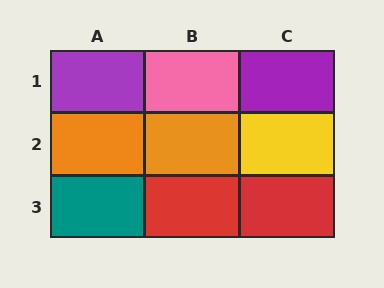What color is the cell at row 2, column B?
Orange.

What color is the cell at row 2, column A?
Orange.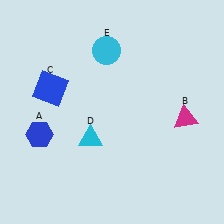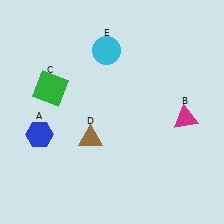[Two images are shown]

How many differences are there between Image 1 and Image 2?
There are 2 differences between the two images.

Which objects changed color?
C changed from blue to green. D changed from cyan to brown.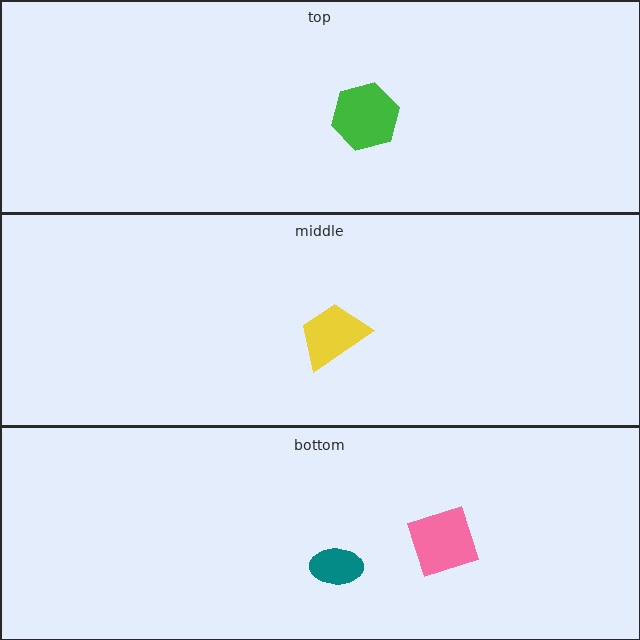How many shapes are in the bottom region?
2.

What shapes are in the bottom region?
The pink square, the teal ellipse.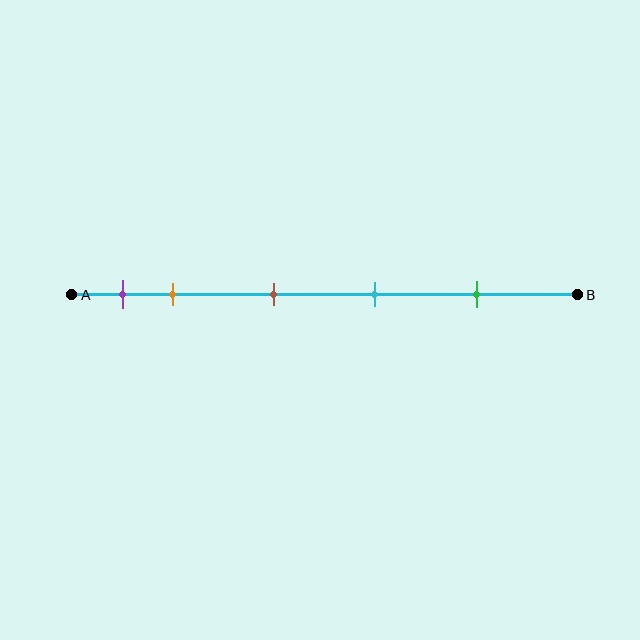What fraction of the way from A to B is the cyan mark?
The cyan mark is approximately 60% (0.6) of the way from A to B.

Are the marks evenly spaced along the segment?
No, the marks are not evenly spaced.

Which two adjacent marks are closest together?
The purple and orange marks are the closest adjacent pair.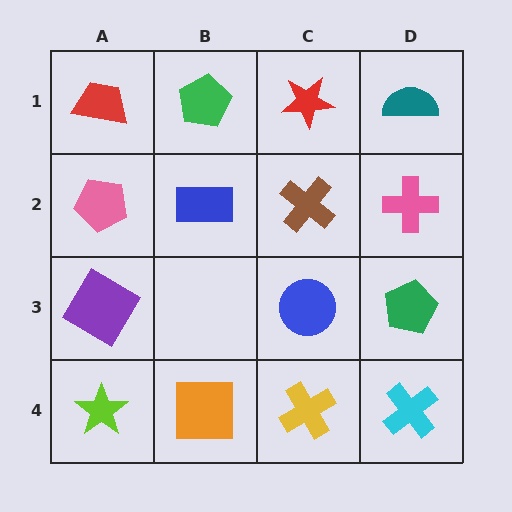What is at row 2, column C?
A brown cross.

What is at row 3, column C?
A blue circle.